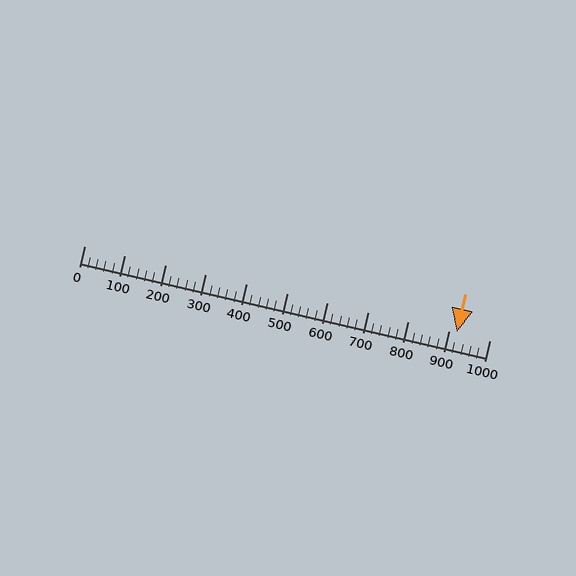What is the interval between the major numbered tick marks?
The major tick marks are spaced 100 units apart.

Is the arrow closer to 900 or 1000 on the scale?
The arrow is closer to 900.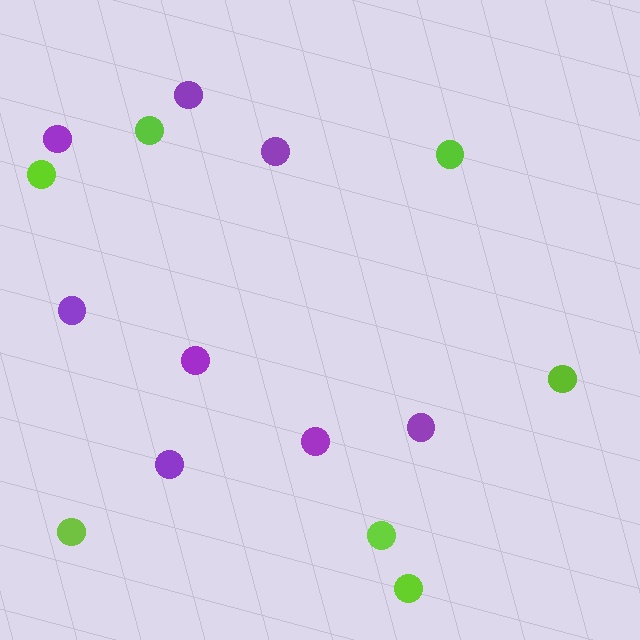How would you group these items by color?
There are 2 groups: one group of lime circles (7) and one group of purple circles (8).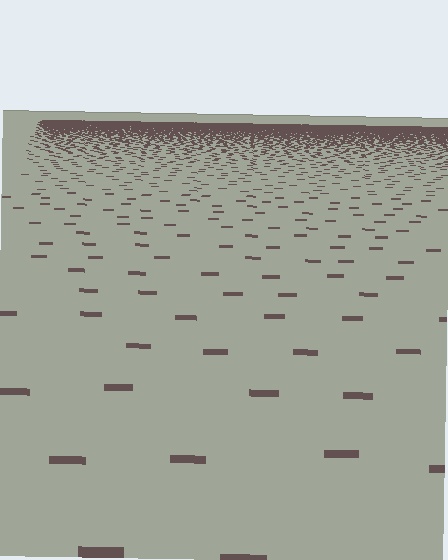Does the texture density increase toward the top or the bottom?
Density increases toward the top.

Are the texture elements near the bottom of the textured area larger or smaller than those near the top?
Larger. Near the bottom, elements are closer to the viewer and appear at a bigger on-screen size.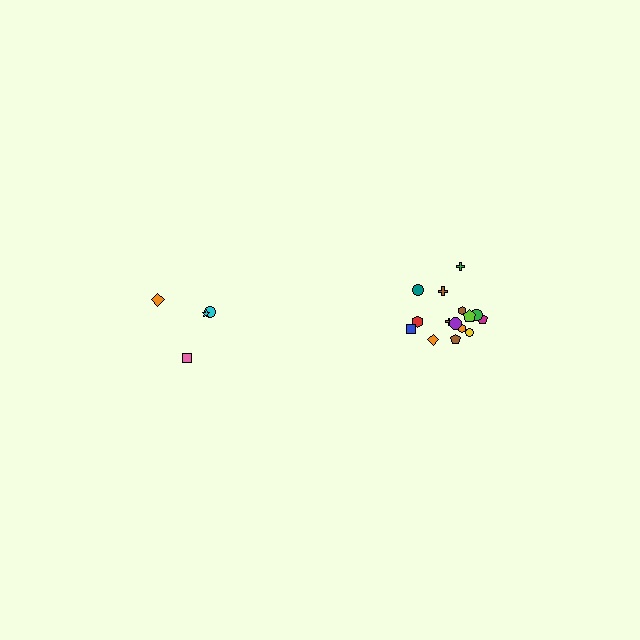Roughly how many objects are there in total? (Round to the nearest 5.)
Roughly 20 objects in total.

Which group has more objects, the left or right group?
The right group.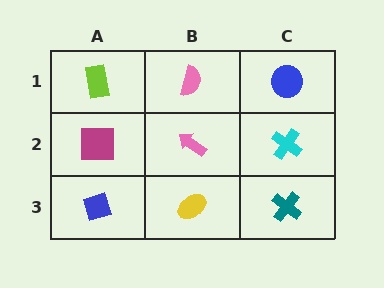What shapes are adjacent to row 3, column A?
A magenta square (row 2, column A), a yellow ellipse (row 3, column B).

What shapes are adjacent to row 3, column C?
A cyan cross (row 2, column C), a yellow ellipse (row 3, column B).